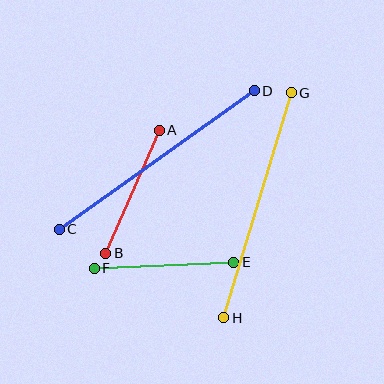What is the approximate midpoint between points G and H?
The midpoint is at approximately (258, 205) pixels.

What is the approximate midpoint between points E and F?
The midpoint is at approximately (164, 265) pixels.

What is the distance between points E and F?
The distance is approximately 140 pixels.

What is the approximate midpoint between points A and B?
The midpoint is at approximately (133, 192) pixels.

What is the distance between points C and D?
The distance is approximately 239 pixels.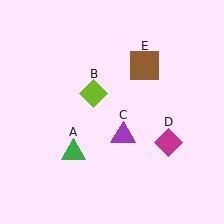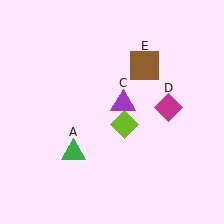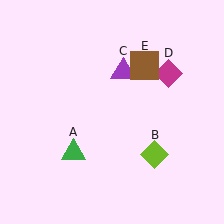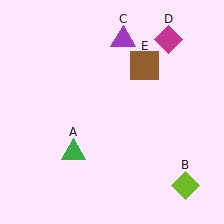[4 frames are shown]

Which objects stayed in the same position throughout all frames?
Green triangle (object A) and brown square (object E) remained stationary.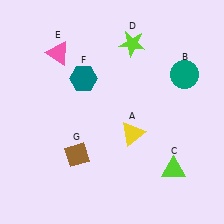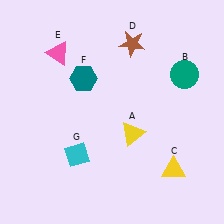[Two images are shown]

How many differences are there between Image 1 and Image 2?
There are 3 differences between the two images.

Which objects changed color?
C changed from lime to yellow. D changed from lime to brown. G changed from brown to cyan.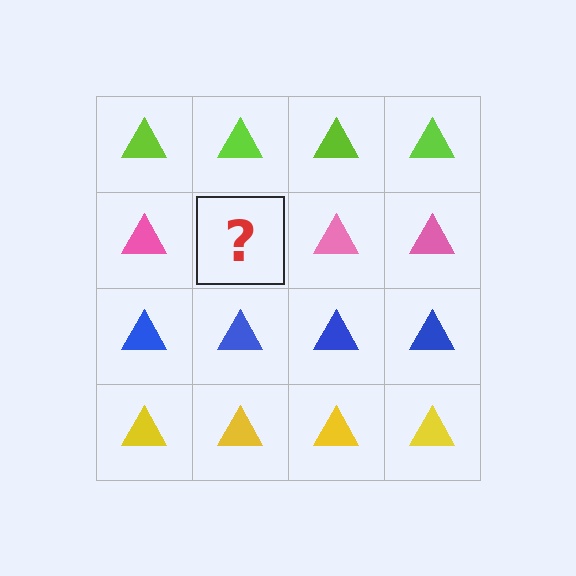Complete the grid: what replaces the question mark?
The question mark should be replaced with a pink triangle.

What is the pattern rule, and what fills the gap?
The rule is that each row has a consistent color. The gap should be filled with a pink triangle.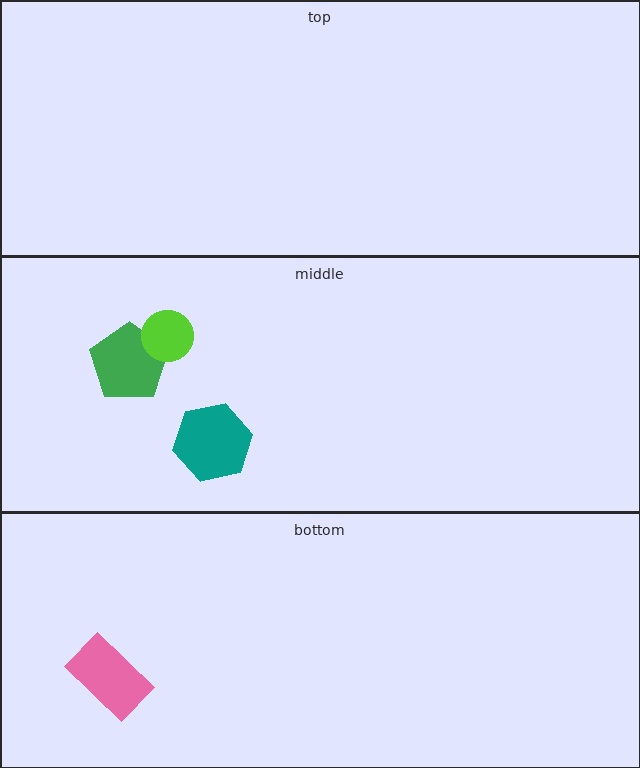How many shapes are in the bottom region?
1.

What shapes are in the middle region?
The green pentagon, the teal hexagon, the lime circle.